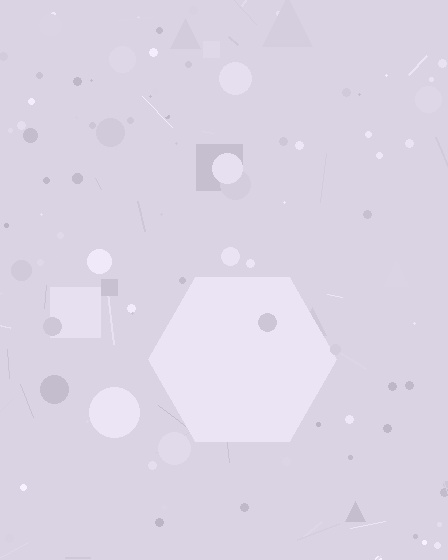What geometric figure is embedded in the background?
A hexagon is embedded in the background.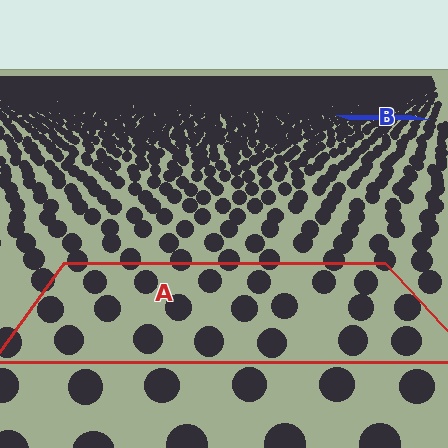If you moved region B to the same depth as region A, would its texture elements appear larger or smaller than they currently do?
They would appear larger. At a closer depth, the same texture elements are projected at a bigger on-screen size.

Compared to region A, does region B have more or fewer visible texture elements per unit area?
Region B has more texture elements per unit area — they are packed more densely because it is farther away.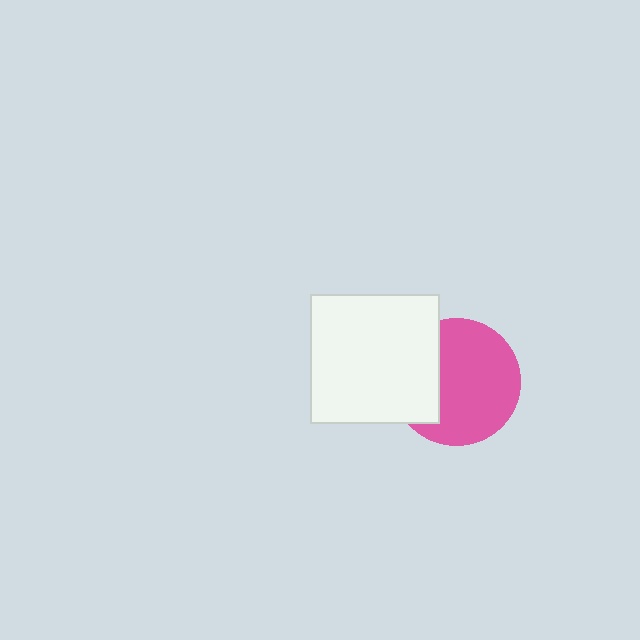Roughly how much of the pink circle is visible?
Most of it is visible (roughly 70%).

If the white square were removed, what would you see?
You would see the complete pink circle.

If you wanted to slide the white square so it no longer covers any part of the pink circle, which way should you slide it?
Slide it left — that is the most direct way to separate the two shapes.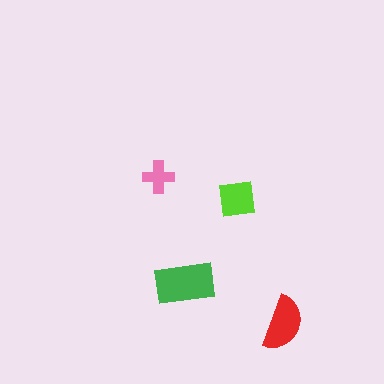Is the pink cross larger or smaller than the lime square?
Smaller.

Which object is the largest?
The green rectangle.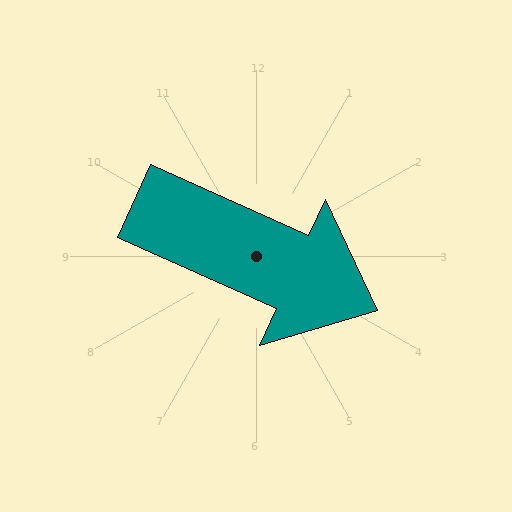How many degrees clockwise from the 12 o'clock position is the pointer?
Approximately 114 degrees.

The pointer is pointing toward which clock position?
Roughly 4 o'clock.